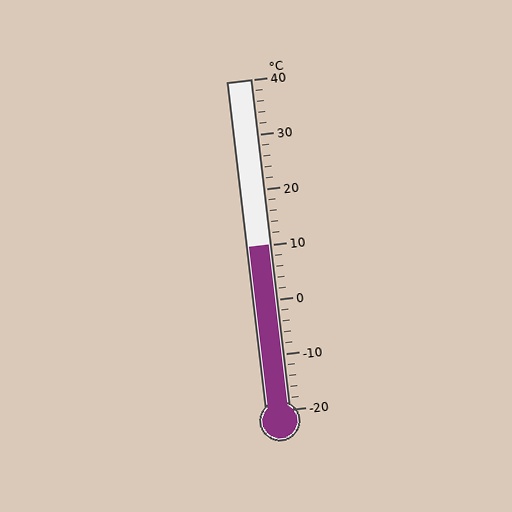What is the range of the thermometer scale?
The thermometer scale ranges from -20°C to 40°C.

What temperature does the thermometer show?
The thermometer shows approximately 10°C.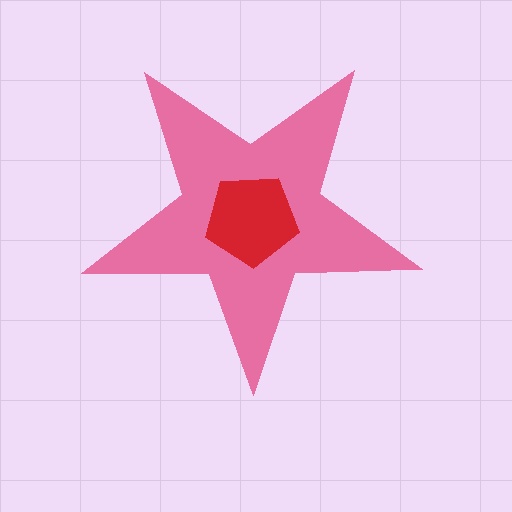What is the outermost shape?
The pink star.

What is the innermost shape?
The red pentagon.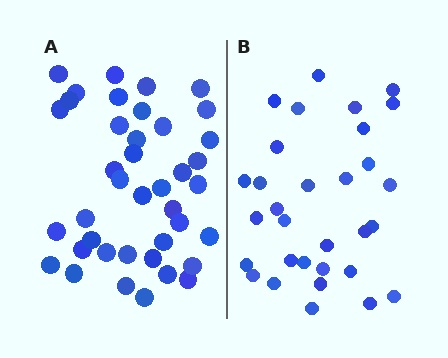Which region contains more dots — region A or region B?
Region A (the left region) has more dots.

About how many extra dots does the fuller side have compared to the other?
Region A has roughly 8 or so more dots than region B.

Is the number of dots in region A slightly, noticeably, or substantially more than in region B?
Region A has noticeably more, but not dramatically so. The ratio is roughly 1.3 to 1.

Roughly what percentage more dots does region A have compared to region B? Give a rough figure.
About 30% more.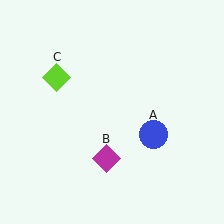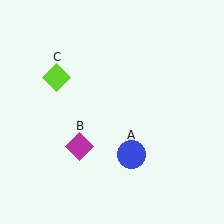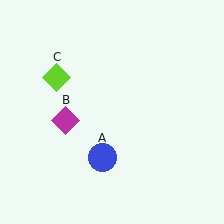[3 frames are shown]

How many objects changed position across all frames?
2 objects changed position: blue circle (object A), magenta diamond (object B).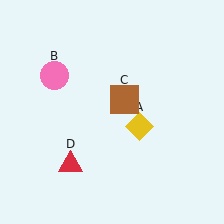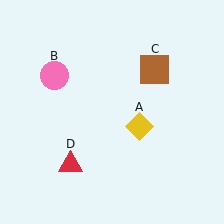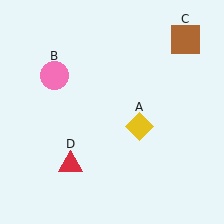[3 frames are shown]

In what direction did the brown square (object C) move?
The brown square (object C) moved up and to the right.